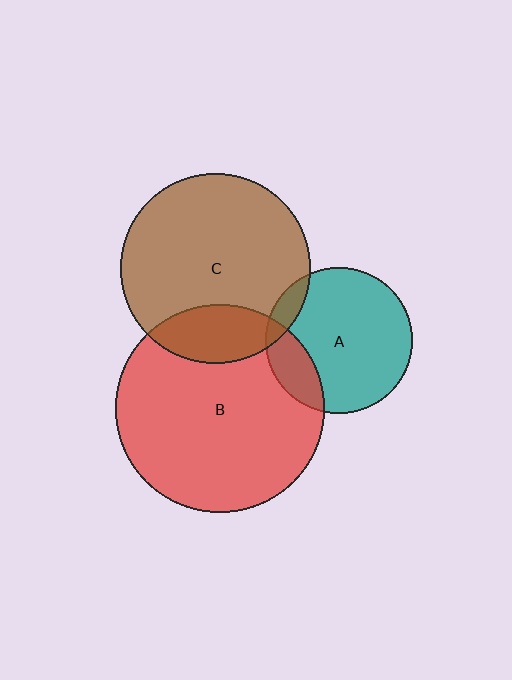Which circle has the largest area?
Circle B (red).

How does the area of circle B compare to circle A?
Approximately 2.0 times.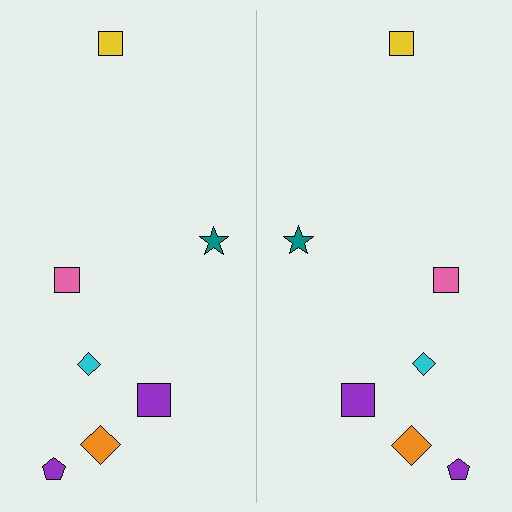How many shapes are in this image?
There are 14 shapes in this image.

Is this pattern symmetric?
Yes, this pattern has bilateral (reflection) symmetry.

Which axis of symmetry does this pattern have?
The pattern has a vertical axis of symmetry running through the center of the image.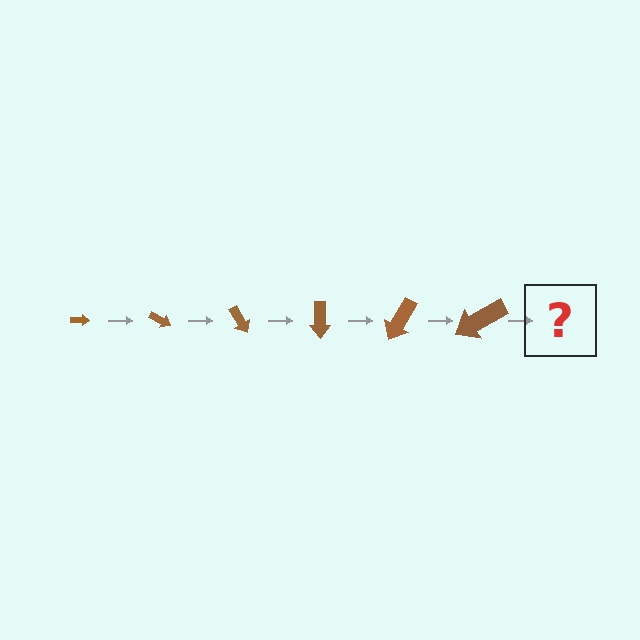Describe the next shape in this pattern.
It should be an arrow, larger than the previous one and rotated 180 degrees from the start.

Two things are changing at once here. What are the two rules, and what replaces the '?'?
The two rules are that the arrow grows larger each step and it rotates 30 degrees each step. The '?' should be an arrow, larger than the previous one and rotated 180 degrees from the start.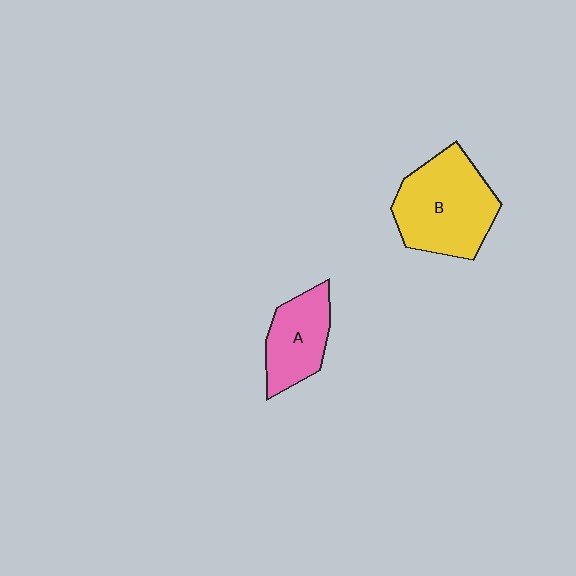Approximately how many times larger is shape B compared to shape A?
Approximately 1.6 times.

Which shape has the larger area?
Shape B (yellow).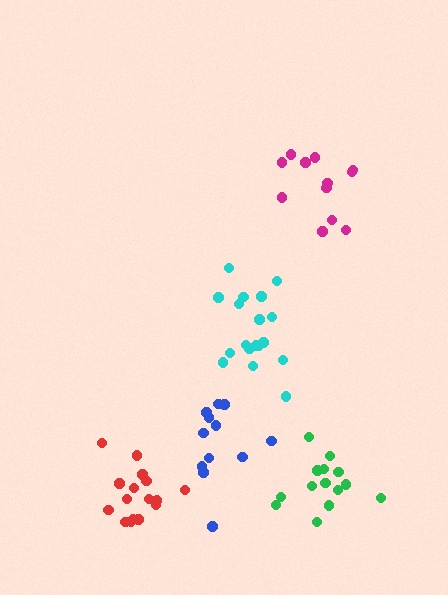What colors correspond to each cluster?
The clusters are colored: cyan, green, magenta, red, blue.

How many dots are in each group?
Group 1: 18 dots, Group 2: 14 dots, Group 3: 12 dots, Group 4: 17 dots, Group 5: 12 dots (73 total).